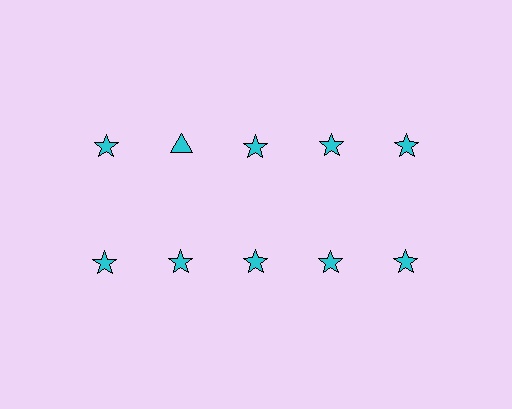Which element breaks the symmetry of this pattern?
The cyan triangle in the top row, second from left column breaks the symmetry. All other shapes are cyan stars.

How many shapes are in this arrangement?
There are 10 shapes arranged in a grid pattern.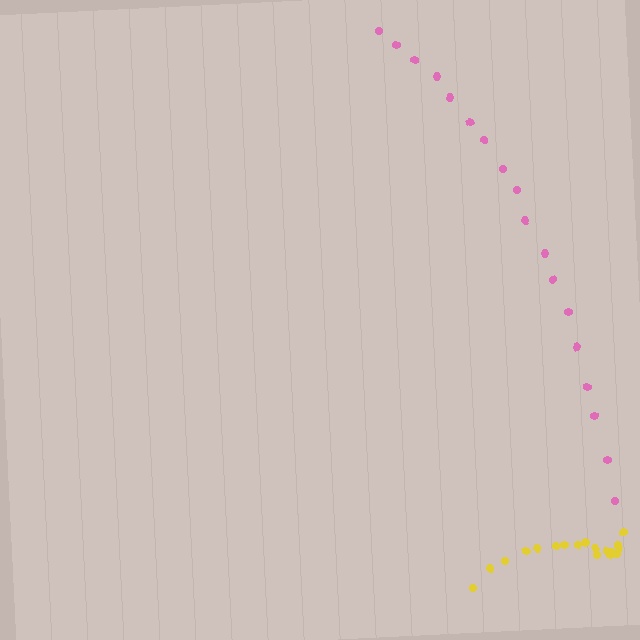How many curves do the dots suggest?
There are 2 distinct paths.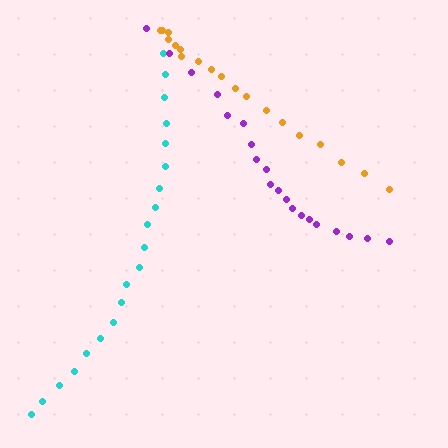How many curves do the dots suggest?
There are 3 distinct paths.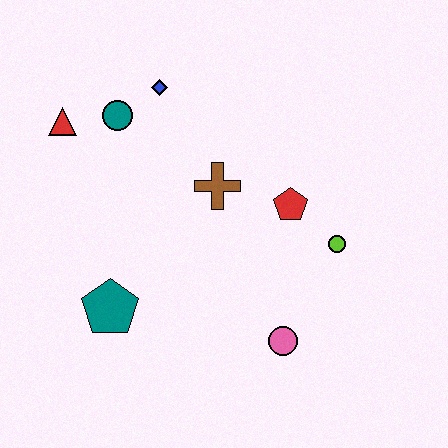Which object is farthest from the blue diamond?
The pink circle is farthest from the blue diamond.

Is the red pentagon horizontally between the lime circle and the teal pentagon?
Yes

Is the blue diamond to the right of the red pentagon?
No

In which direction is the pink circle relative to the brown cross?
The pink circle is below the brown cross.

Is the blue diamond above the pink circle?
Yes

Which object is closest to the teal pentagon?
The brown cross is closest to the teal pentagon.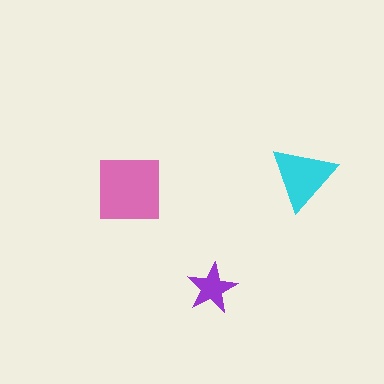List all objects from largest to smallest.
The pink square, the cyan triangle, the purple star.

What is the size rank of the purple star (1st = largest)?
3rd.